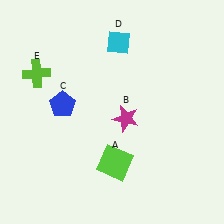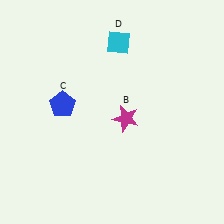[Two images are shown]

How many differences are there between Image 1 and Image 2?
There are 2 differences between the two images.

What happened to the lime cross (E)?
The lime cross (E) was removed in Image 2. It was in the top-left area of Image 1.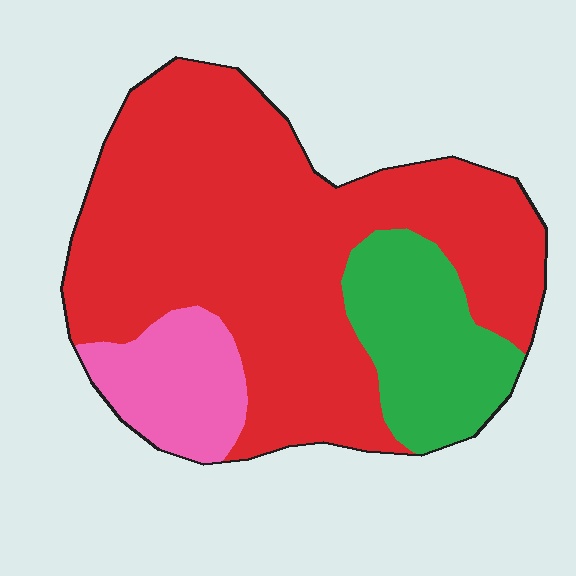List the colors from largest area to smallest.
From largest to smallest: red, green, pink.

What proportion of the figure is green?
Green covers about 20% of the figure.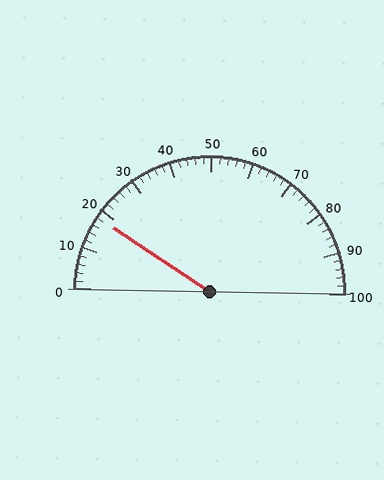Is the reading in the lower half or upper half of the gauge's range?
The reading is in the lower half of the range (0 to 100).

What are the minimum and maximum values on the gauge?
The gauge ranges from 0 to 100.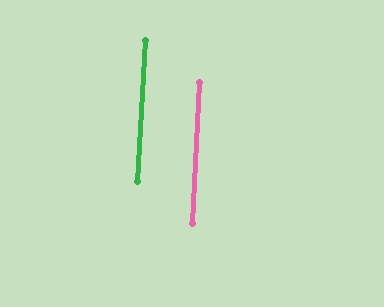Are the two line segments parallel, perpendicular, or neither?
Parallel — their directions differ by only 0.4°.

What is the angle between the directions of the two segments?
Approximately 0 degrees.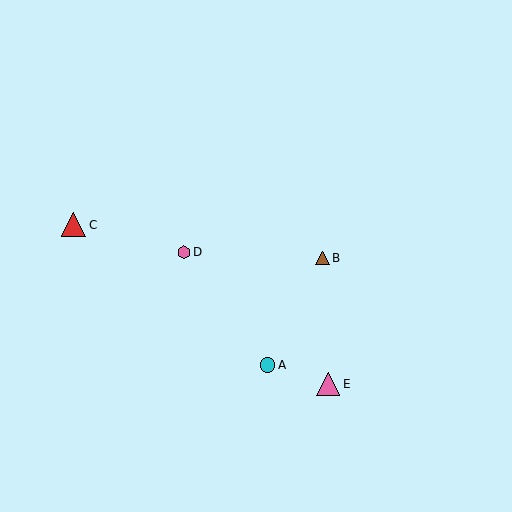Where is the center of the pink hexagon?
The center of the pink hexagon is at (184, 252).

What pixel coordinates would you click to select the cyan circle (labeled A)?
Click at (267, 365) to select the cyan circle A.